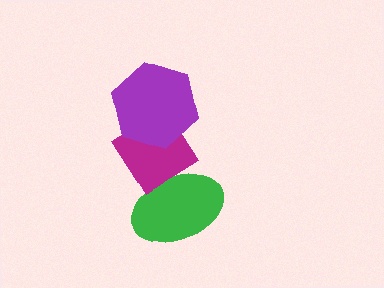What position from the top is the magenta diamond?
The magenta diamond is 2nd from the top.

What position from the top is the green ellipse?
The green ellipse is 3rd from the top.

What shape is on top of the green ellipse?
The magenta diamond is on top of the green ellipse.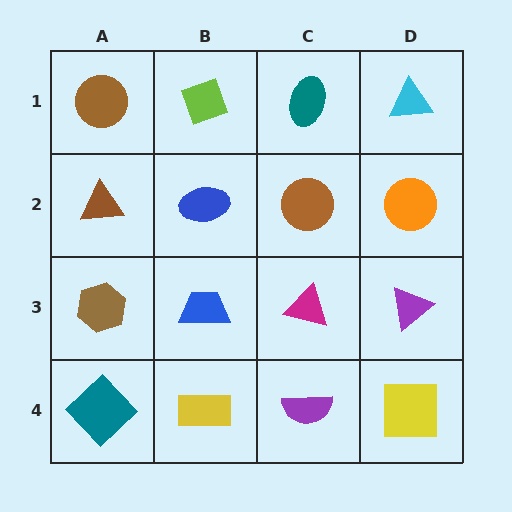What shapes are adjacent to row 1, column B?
A blue ellipse (row 2, column B), a brown circle (row 1, column A), a teal ellipse (row 1, column C).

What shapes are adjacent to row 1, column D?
An orange circle (row 2, column D), a teal ellipse (row 1, column C).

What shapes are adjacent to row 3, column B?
A blue ellipse (row 2, column B), a yellow rectangle (row 4, column B), a brown hexagon (row 3, column A), a magenta triangle (row 3, column C).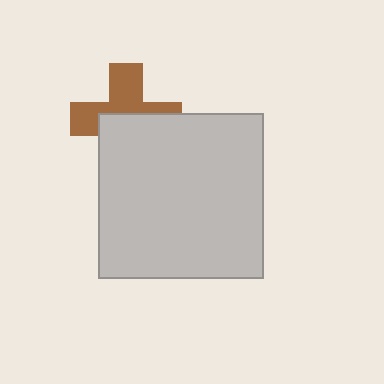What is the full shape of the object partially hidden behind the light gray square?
The partially hidden object is a brown cross.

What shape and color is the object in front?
The object in front is a light gray square.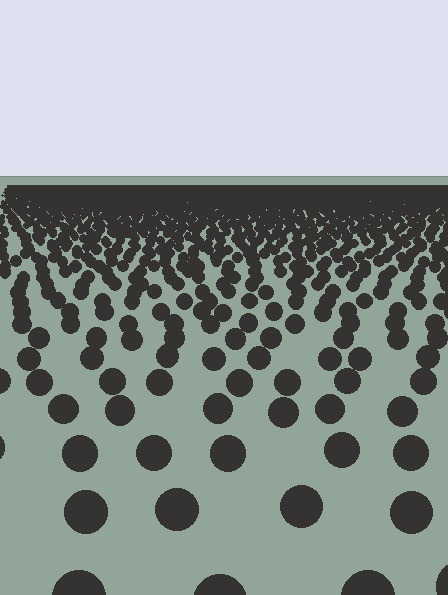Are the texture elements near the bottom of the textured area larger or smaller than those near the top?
Larger. Near the bottom, elements are closer to the viewer and appear at a bigger on-screen size.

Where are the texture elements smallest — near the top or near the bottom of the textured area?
Near the top.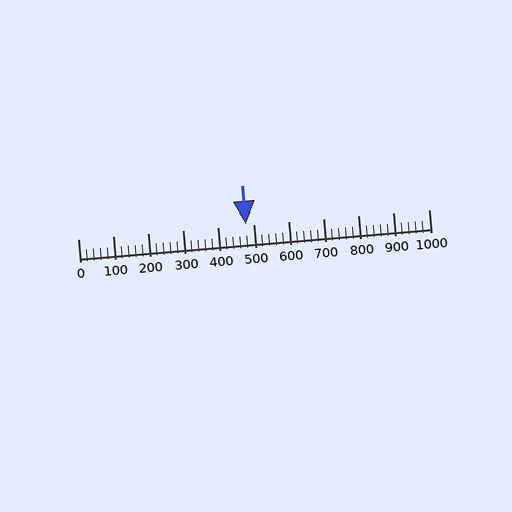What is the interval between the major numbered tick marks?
The major tick marks are spaced 100 units apart.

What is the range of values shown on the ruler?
The ruler shows values from 0 to 1000.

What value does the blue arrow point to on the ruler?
The blue arrow points to approximately 480.